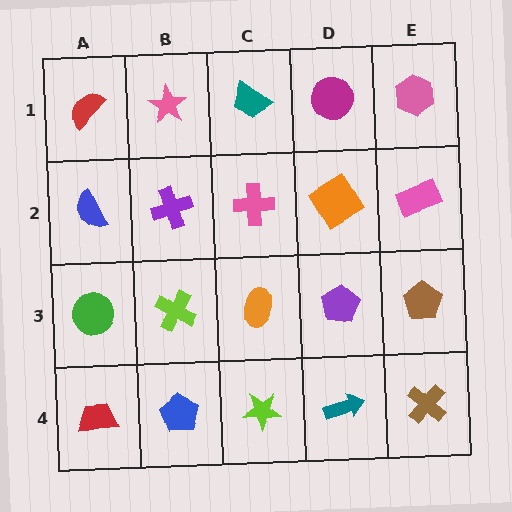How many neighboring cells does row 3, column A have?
3.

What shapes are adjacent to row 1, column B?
A purple cross (row 2, column B), a red semicircle (row 1, column A), a teal trapezoid (row 1, column C).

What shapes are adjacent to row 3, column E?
A pink rectangle (row 2, column E), a brown cross (row 4, column E), a purple pentagon (row 3, column D).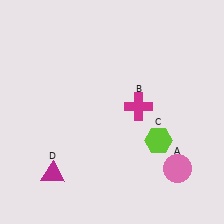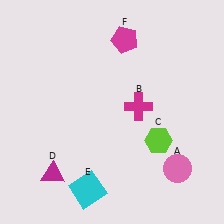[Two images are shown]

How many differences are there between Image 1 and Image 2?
There are 2 differences between the two images.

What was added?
A cyan square (E), a magenta pentagon (F) were added in Image 2.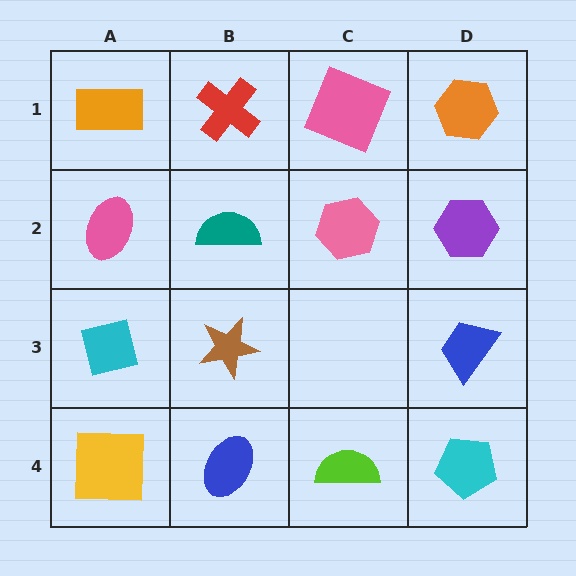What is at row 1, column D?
An orange hexagon.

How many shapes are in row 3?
3 shapes.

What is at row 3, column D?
A blue trapezoid.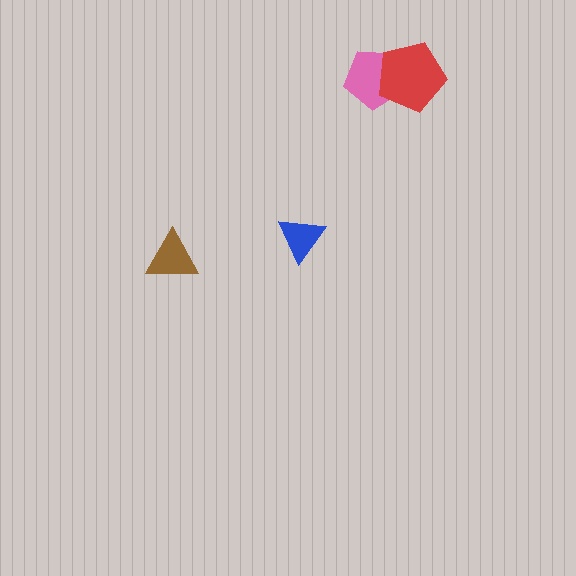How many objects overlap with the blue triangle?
0 objects overlap with the blue triangle.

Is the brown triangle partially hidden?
No, no other shape covers it.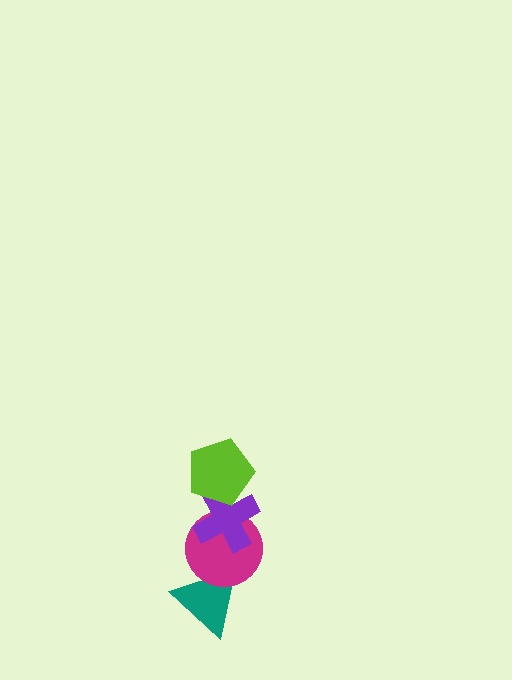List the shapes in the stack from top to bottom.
From top to bottom: the lime pentagon, the purple cross, the magenta circle, the teal triangle.